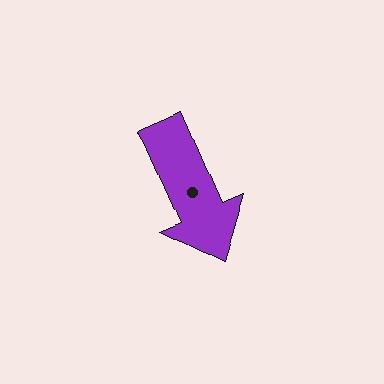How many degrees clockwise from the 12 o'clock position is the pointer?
Approximately 156 degrees.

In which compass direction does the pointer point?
Southeast.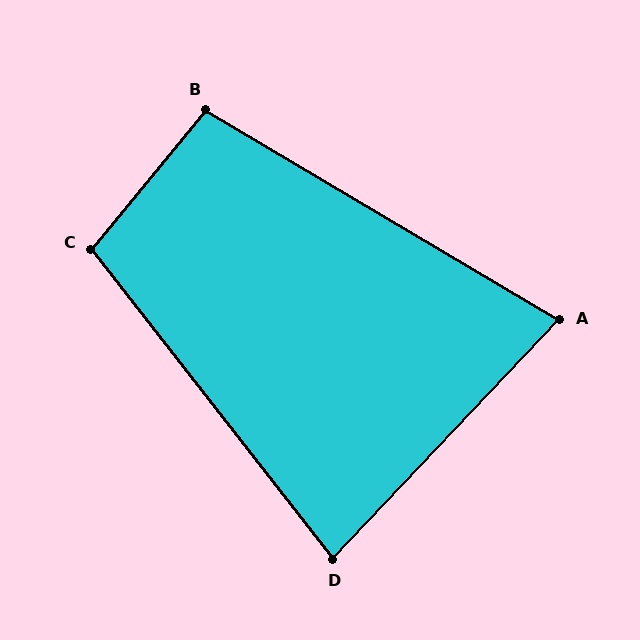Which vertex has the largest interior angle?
C, at approximately 103 degrees.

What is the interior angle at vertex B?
Approximately 99 degrees (obtuse).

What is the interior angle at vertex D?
Approximately 81 degrees (acute).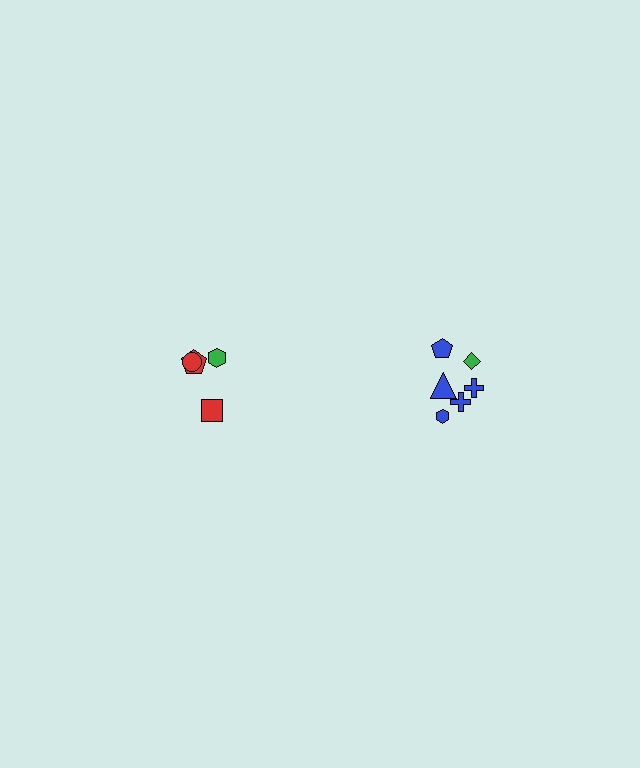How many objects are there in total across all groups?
There are 10 objects.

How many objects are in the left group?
There are 4 objects.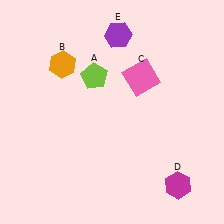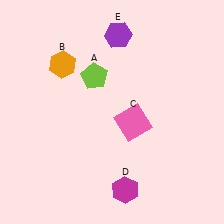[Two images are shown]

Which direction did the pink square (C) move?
The pink square (C) moved down.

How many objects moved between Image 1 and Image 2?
2 objects moved between the two images.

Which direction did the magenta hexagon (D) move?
The magenta hexagon (D) moved left.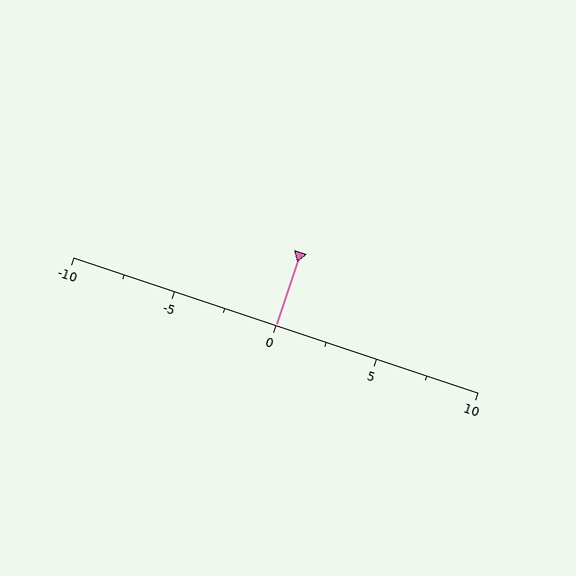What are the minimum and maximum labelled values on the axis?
The axis runs from -10 to 10.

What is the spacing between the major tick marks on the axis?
The major ticks are spaced 5 apart.